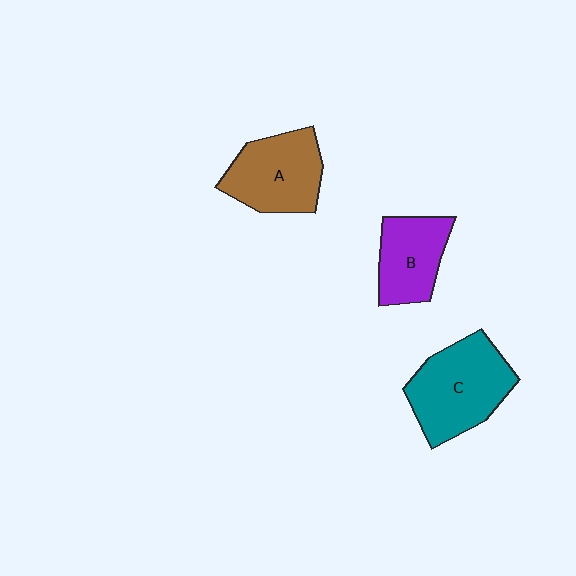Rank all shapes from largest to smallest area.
From largest to smallest: C (teal), A (brown), B (purple).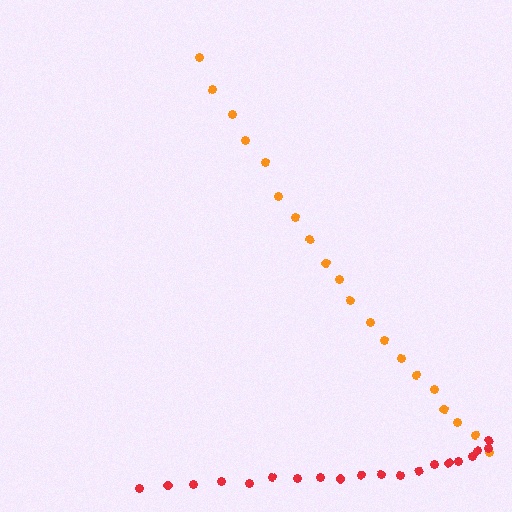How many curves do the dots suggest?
There are 2 distinct paths.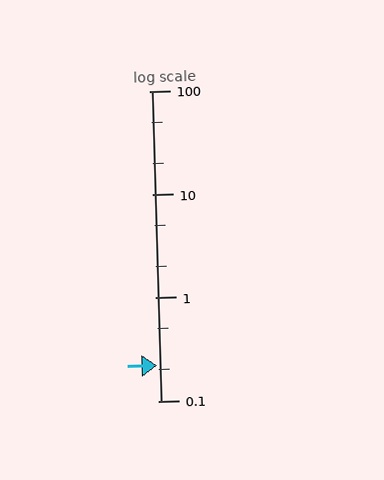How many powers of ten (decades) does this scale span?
The scale spans 3 decades, from 0.1 to 100.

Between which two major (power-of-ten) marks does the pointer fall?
The pointer is between 0.1 and 1.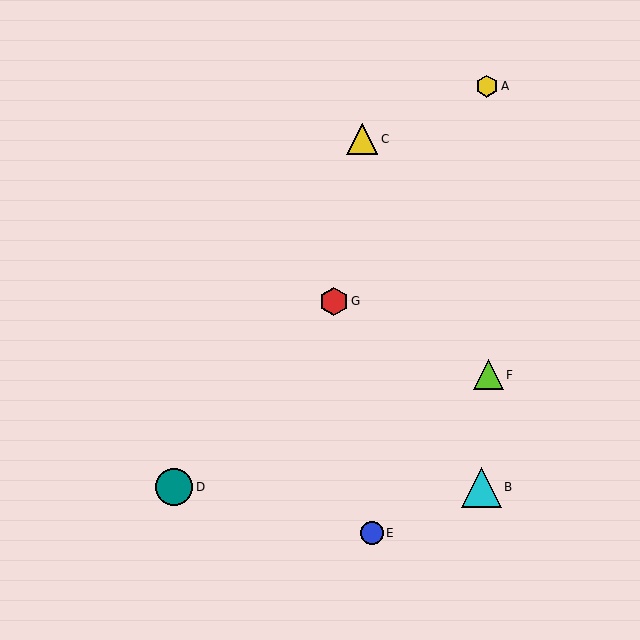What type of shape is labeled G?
Shape G is a red hexagon.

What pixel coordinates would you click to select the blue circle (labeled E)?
Click at (372, 533) to select the blue circle E.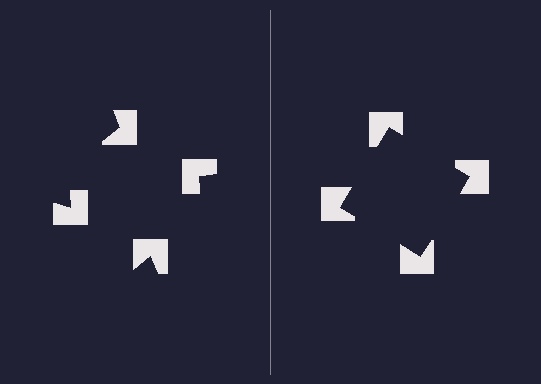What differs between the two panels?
The notched squares are positioned identically on both sides; only the wedge orientations differ. On the right they align to a square; on the left they are misaligned.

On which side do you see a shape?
An illusory square appears on the right side. On the left side the wedge cuts are rotated, so no coherent shape forms.